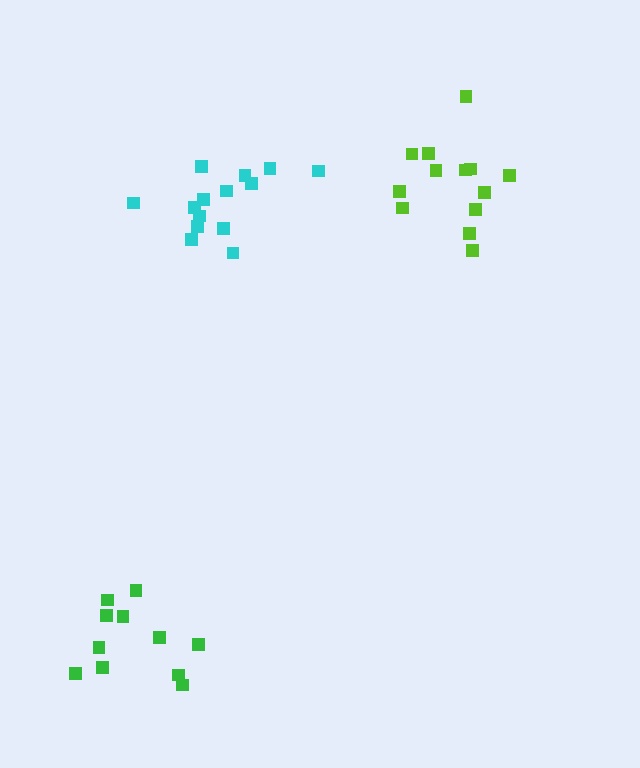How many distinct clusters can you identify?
There are 3 distinct clusters.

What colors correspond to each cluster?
The clusters are colored: green, lime, cyan.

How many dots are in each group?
Group 1: 11 dots, Group 2: 13 dots, Group 3: 14 dots (38 total).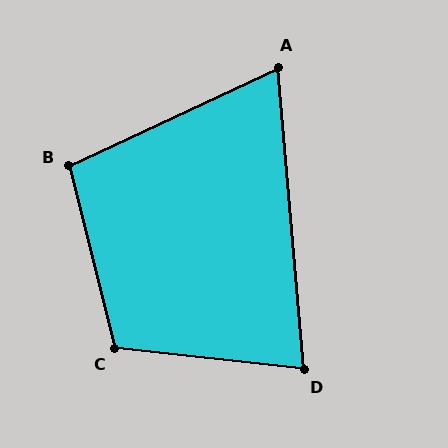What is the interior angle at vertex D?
Approximately 79 degrees (acute).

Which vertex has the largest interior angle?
C, at approximately 110 degrees.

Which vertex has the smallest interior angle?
A, at approximately 70 degrees.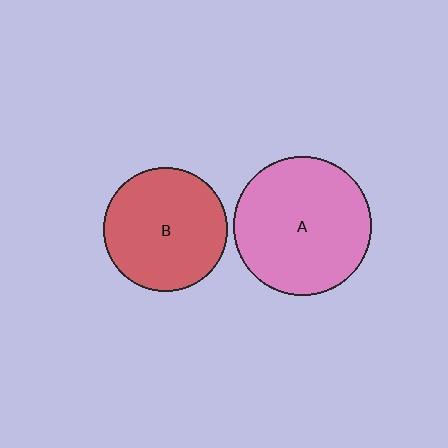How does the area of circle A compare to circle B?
Approximately 1.2 times.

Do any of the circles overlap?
No, none of the circles overlap.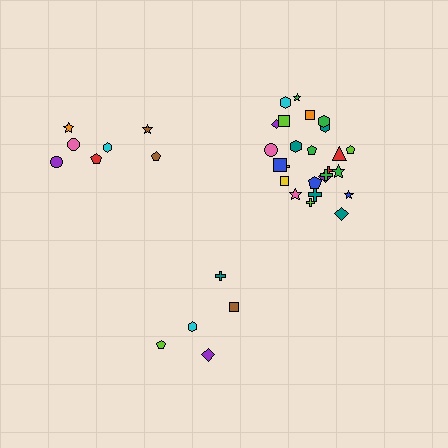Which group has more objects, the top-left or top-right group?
The top-right group.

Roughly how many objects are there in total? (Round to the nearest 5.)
Roughly 35 objects in total.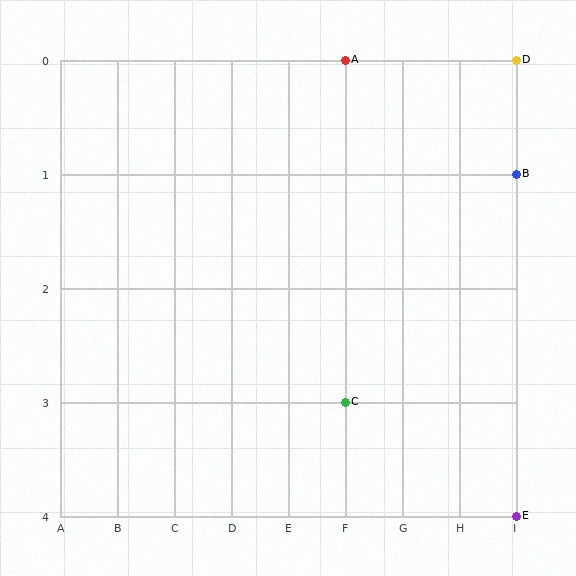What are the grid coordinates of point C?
Point C is at grid coordinates (F, 3).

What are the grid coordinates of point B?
Point B is at grid coordinates (I, 1).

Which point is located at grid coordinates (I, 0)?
Point D is at (I, 0).